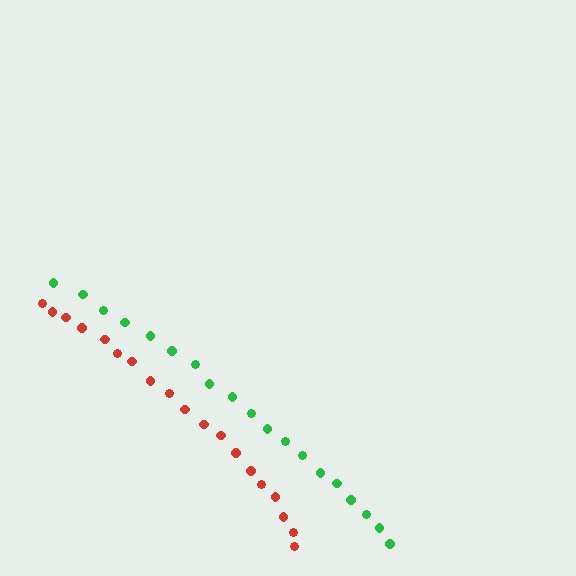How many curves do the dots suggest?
There are 2 distinct paths.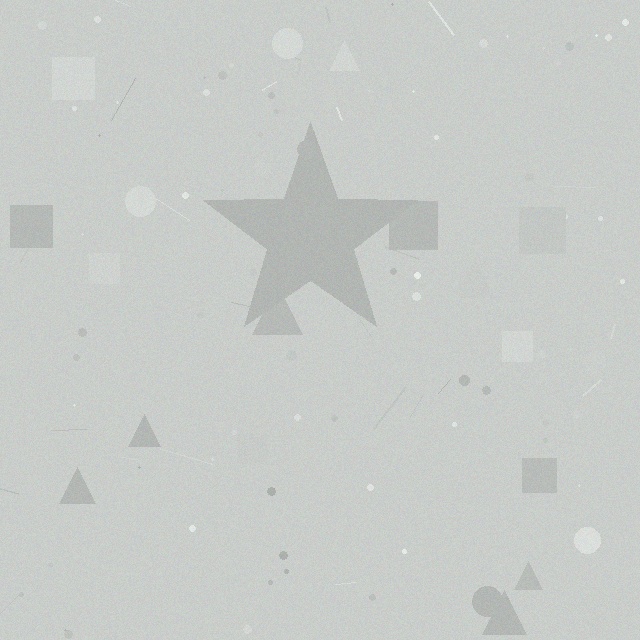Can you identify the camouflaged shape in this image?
The camouflaged shape is a star.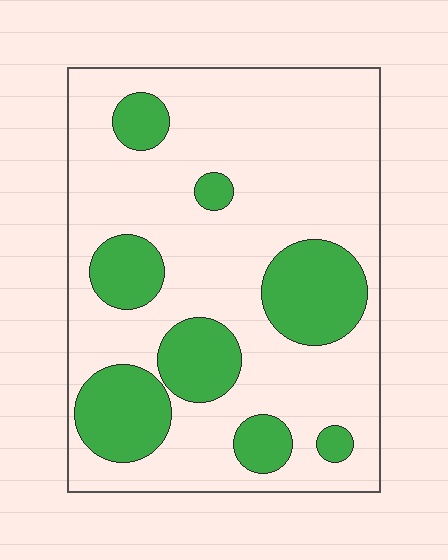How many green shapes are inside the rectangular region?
8.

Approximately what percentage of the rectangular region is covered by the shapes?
Approximately 25%.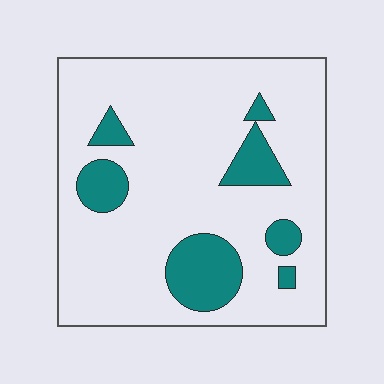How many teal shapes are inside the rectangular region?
7.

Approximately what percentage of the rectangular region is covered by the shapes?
Approximately 15%.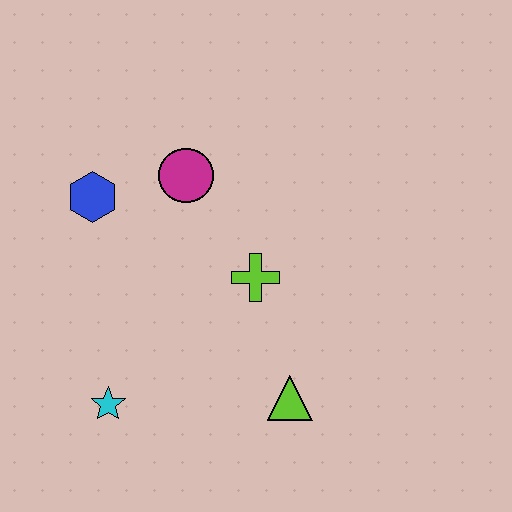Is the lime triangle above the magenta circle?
No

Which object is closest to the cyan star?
The lime triangle is closest to the cyan star.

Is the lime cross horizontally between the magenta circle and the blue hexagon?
No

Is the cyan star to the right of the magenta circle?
No